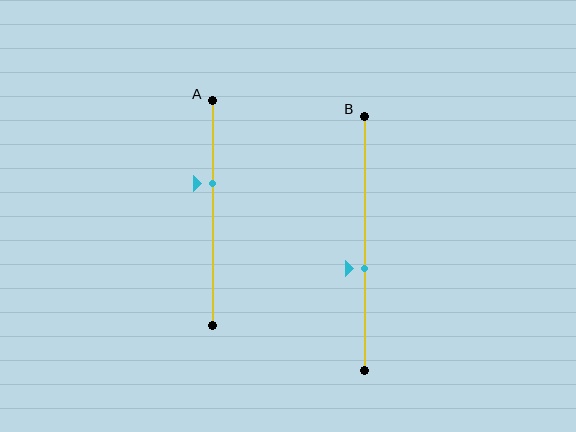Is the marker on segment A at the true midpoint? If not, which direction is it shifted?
No, the marker on segment A is shifted upward by about 13% of the segment length.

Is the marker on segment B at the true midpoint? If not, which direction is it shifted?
No, the marker on segment B is shifted downward by about 10% of the segment length.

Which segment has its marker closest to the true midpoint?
Segment B has its marker closest to the true midpoint.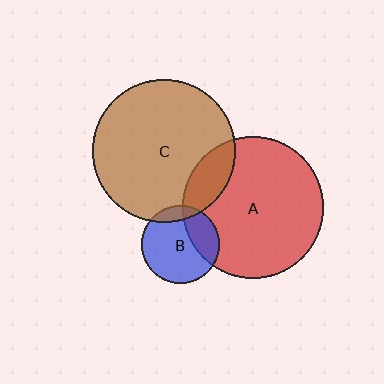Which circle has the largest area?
Circle C (brown).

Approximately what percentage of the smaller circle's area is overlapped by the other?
Approximately 15%.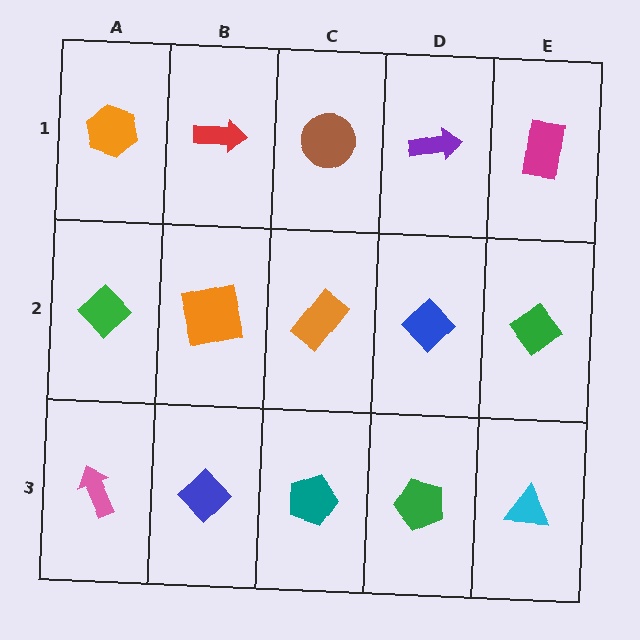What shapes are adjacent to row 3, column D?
A blue diamond (row 2, column D), a teal pentagon (row 3, column C), a cyan triangle (row 3, column E).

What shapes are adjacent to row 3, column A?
A green diamond (row 2, column A), a blue diamond (row 3, column B).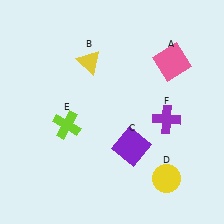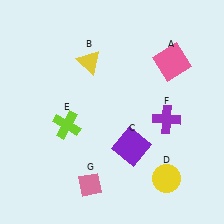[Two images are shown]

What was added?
A pink diamond (G) was added in Image 2.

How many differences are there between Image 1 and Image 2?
There is 1 difference between the two images.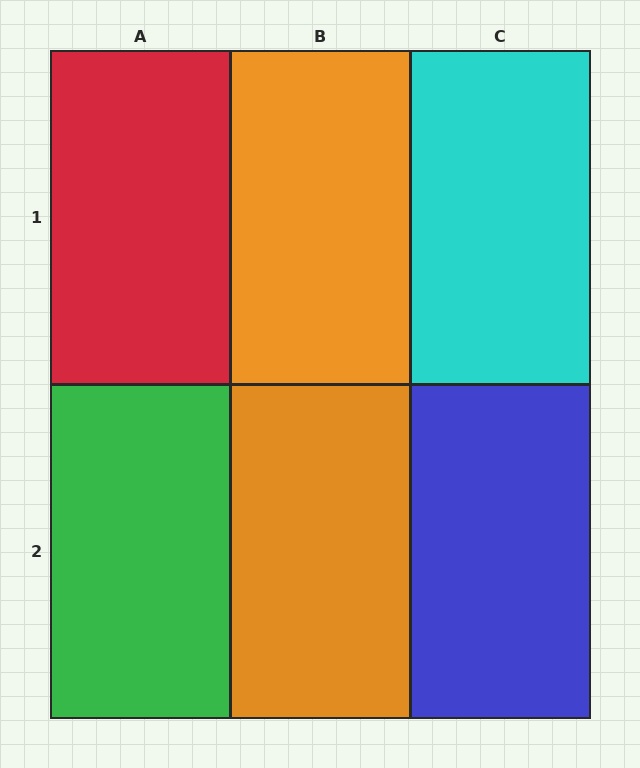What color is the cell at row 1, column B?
Orange.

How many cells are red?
1 cell is red.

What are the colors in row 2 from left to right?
Green, orange, blue.